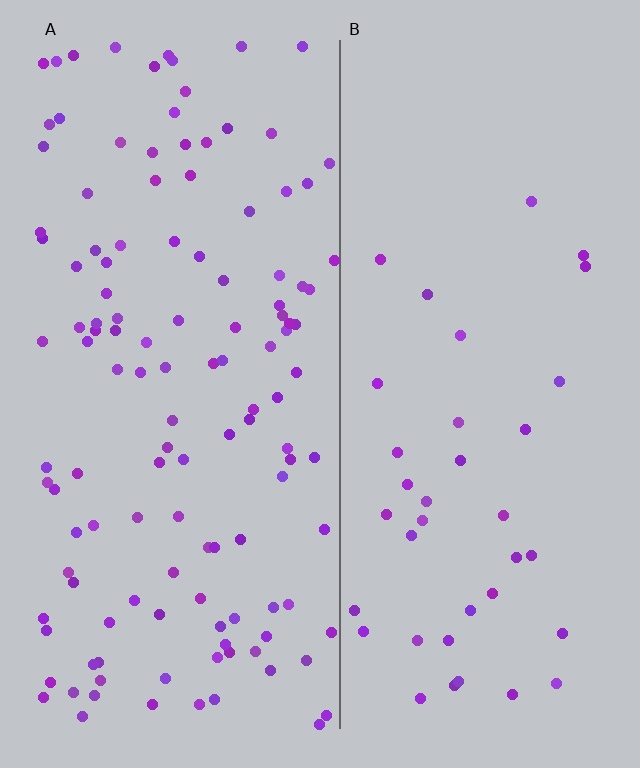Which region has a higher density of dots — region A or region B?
A (the left).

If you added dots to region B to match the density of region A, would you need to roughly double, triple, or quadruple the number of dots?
Approximately triple.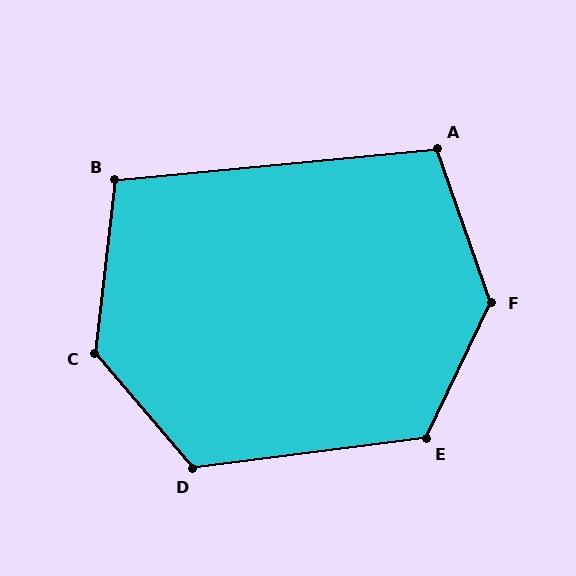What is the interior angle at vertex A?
Approximately 104 degrees (obtuse).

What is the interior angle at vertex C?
Approximately 133 degrees (obtuse).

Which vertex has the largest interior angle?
F, at approximately 135 degrees.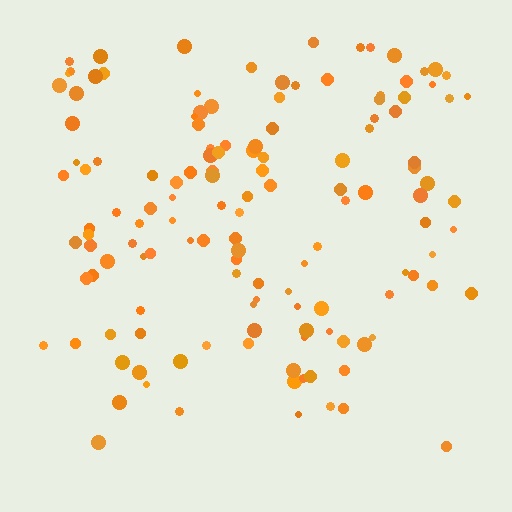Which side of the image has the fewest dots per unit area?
The bottom.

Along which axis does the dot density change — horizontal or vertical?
Vertical.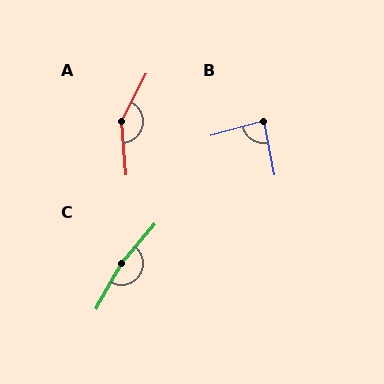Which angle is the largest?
C, at approximately 169 degrees.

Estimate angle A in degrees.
Approximately 147 degrees.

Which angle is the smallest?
B, at approximately 87 degrees.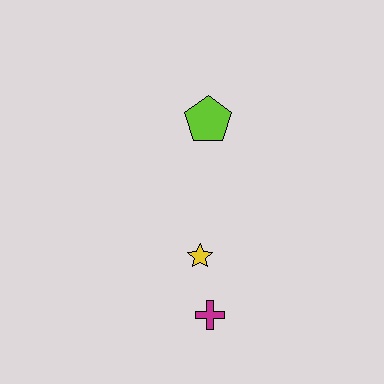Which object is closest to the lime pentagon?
The yellow star is closest to the lime pentagon.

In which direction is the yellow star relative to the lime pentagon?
The yellow star is below the lime pentagon.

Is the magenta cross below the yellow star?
Yes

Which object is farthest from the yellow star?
The lime pentagon is farthest from the yellow star.